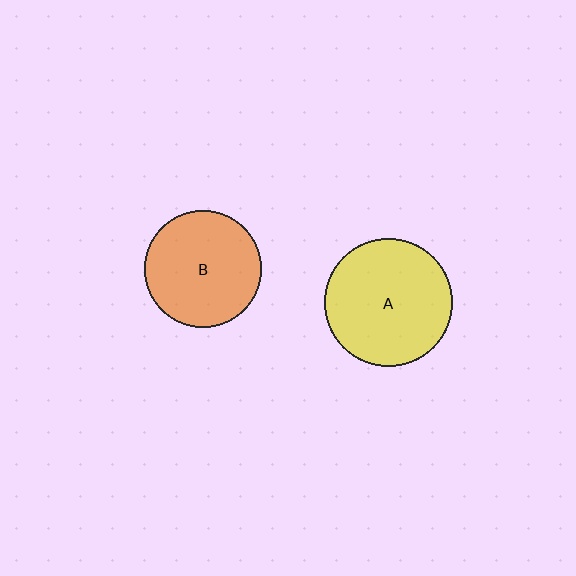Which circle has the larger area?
Circle A (yellow).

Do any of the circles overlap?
No, none of the circles overlap.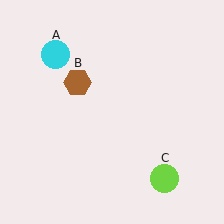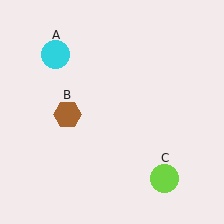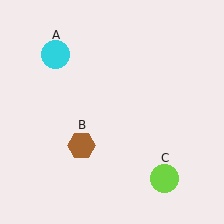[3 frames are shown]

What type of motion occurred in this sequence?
The brown hexagon (object B) rotated counterclockwise around the center of the scene.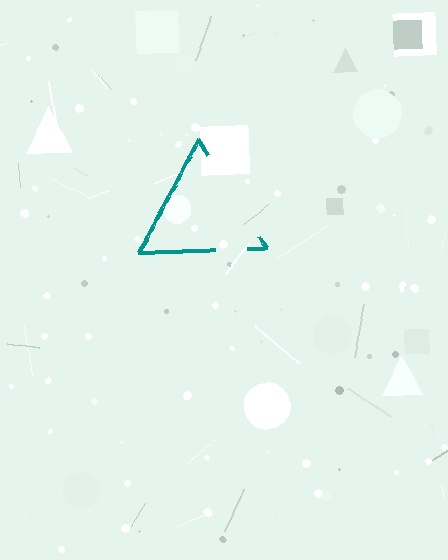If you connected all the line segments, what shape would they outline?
They would outline a triangle.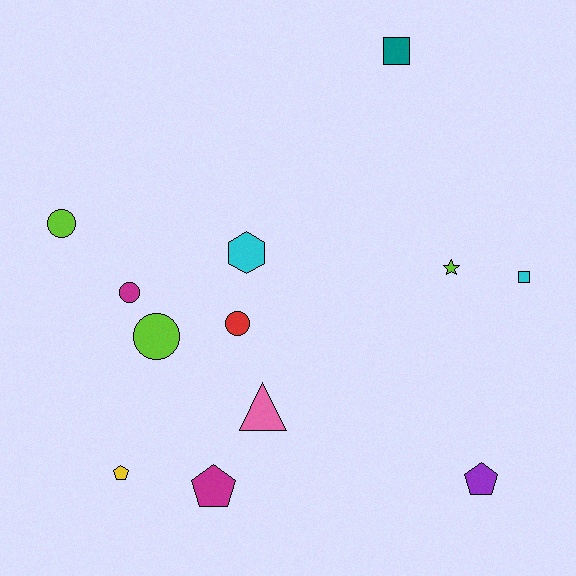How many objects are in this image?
There are 12 objects.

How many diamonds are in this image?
There are no diamonds.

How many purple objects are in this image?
There is 1 purple object.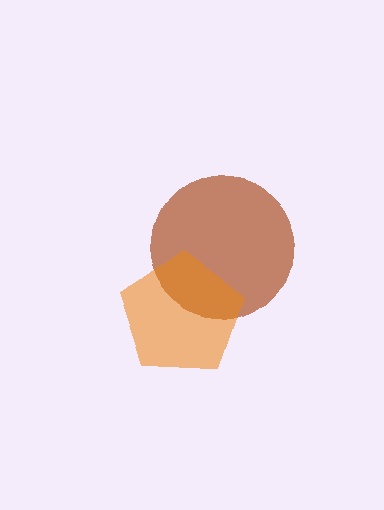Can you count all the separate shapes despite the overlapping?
Yes, there are 2 separate shapes.